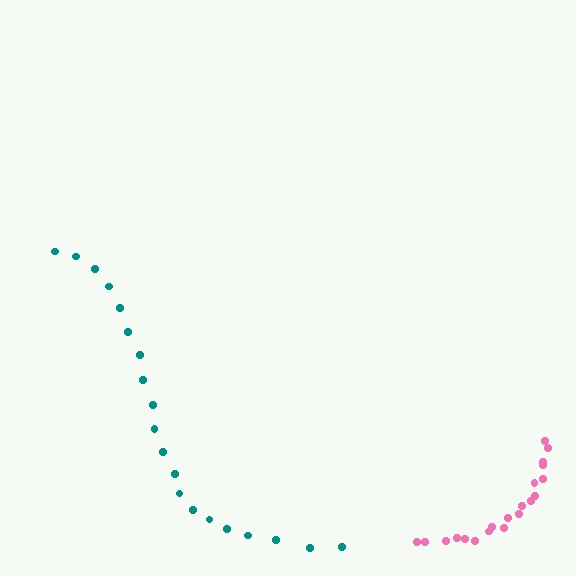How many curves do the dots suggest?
There are 2 distinct paths.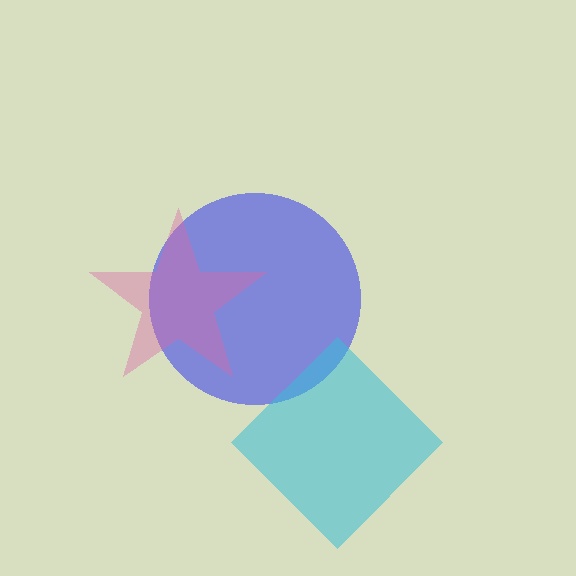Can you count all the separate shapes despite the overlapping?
Yes, there are 3 separate shapes.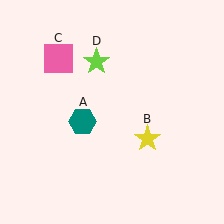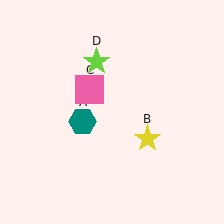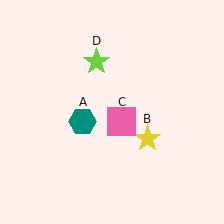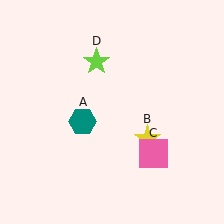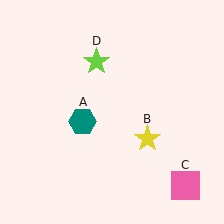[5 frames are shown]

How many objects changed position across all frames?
1 object changed position: pink square (object C).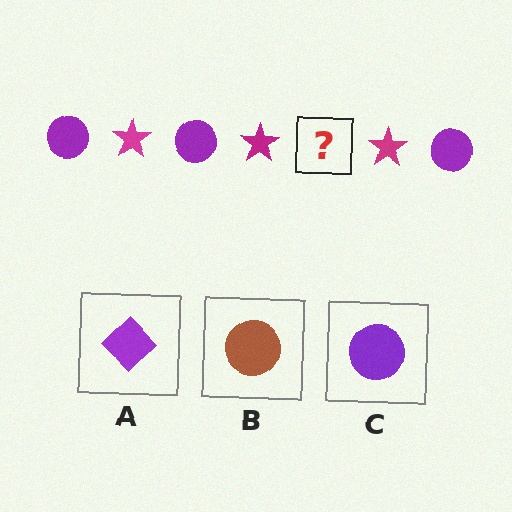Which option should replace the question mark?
Option C.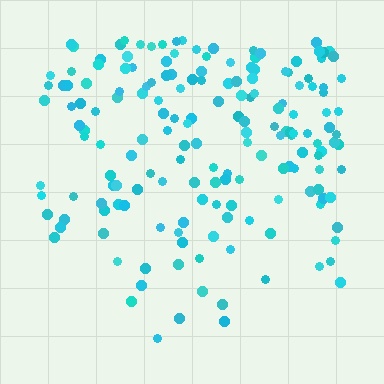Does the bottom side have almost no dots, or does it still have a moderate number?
Still a moderate number, just noticeably fewer than the top.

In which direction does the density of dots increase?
From bottom to top, with the top side densest.